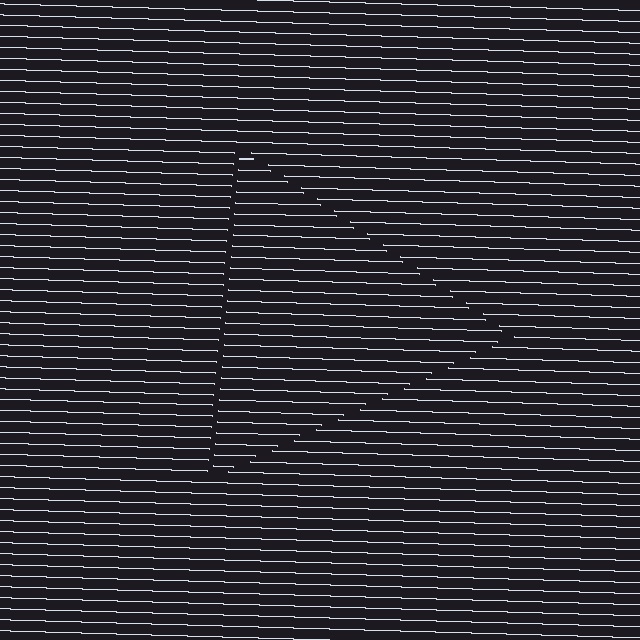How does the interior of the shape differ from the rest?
The interior of the shape contains the same grating, shifted by half a period — the contour is defined by the phase discontinuity where line-ends from the inner and outer gratings abut.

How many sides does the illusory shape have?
3 sides — the line-ends trace a triangle.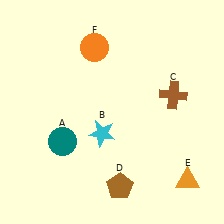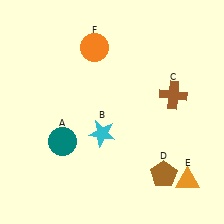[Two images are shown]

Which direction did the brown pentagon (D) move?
The brown pentagon (D) moved right.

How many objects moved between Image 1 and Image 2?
1 object moved between the two images.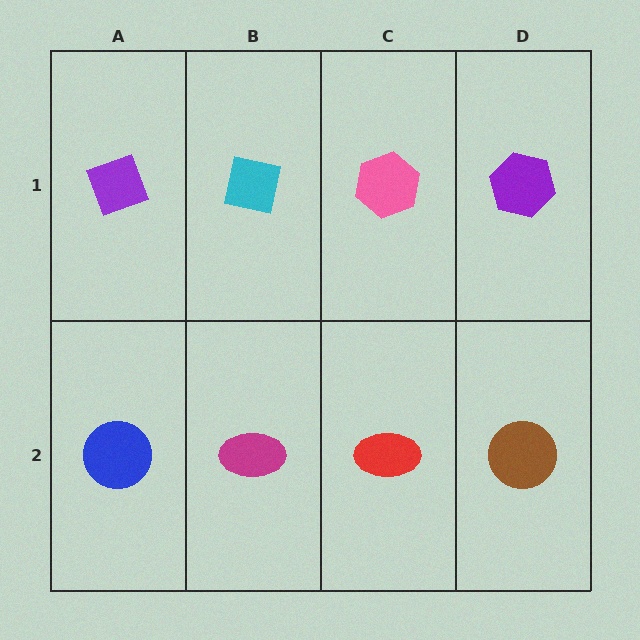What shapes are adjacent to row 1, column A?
A blue circle (row 2, column A), a cyan square (row 1, column B).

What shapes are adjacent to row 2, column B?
A cyan square (row 1, column B), a blue circle (row 2, column A), a red ellipse (row 2, column C).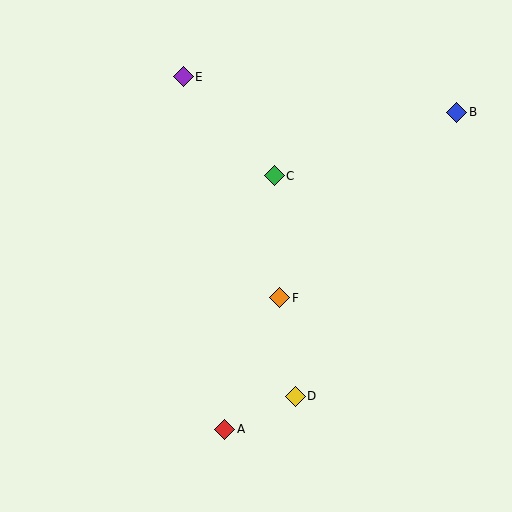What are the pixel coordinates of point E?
Point E is at (183, 77).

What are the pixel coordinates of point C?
Point C is at (274, 176).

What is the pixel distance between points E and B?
The distance between E and B is 276 pixels.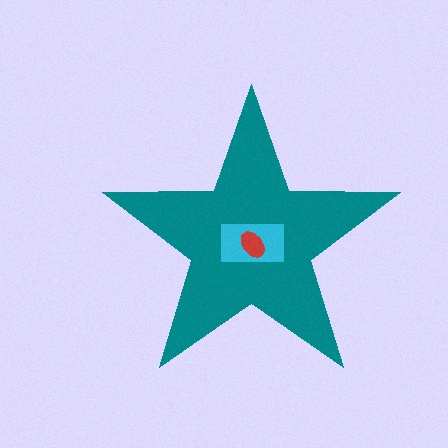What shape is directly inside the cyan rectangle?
The red ellipse.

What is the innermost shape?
The red ellipse.